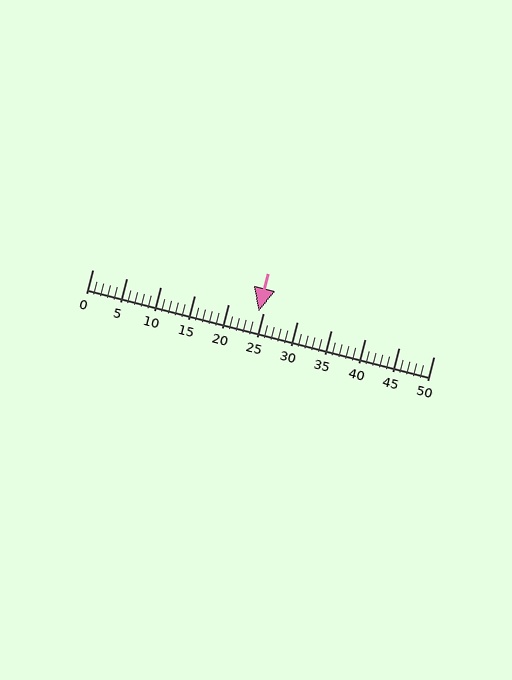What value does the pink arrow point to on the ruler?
The pink arrow points to approximately 24.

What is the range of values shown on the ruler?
The ruler shows values from 0 to 50.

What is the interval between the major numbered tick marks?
The major tick marks are spaced 5 units apart.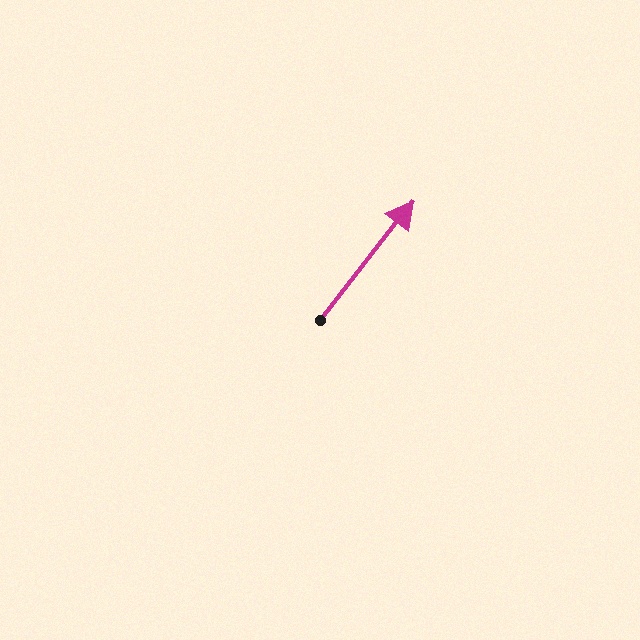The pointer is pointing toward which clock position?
Roughly 1 o'clock.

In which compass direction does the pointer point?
Northeast.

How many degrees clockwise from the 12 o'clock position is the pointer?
Approximately 38 degrees.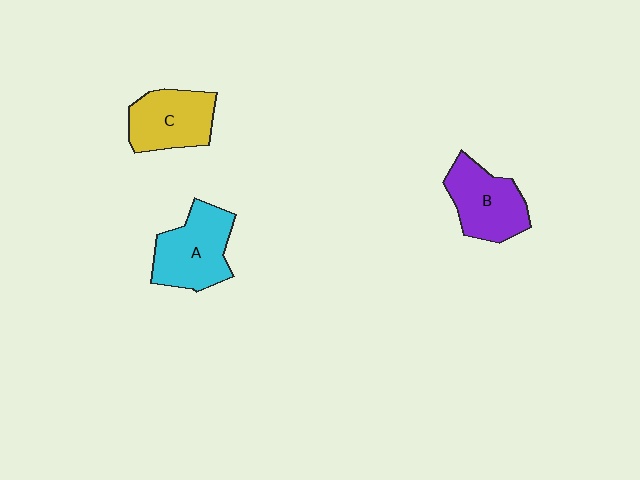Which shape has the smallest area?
Shape C (yellow).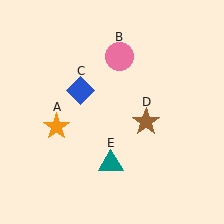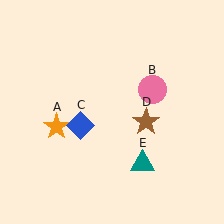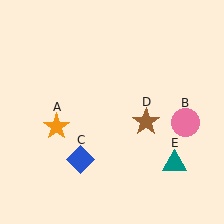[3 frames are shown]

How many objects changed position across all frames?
3 objects changed position: pink circle (object B), blue diamond (object C), teal triangle (object E).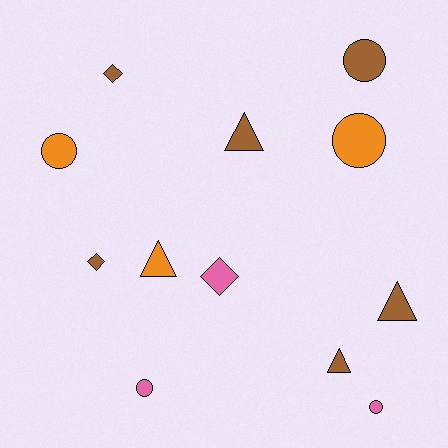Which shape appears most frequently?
Circle, with 5 objects.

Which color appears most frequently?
Brown, with 6 objects.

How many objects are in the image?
There are 12 objects.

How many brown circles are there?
There is 1 brown circle.